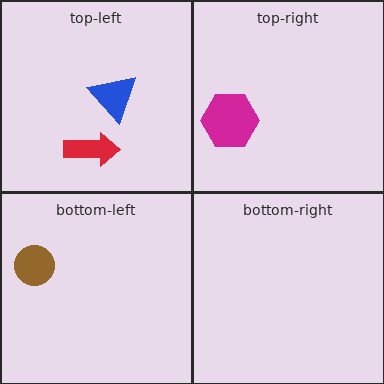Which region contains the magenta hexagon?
The top-right region.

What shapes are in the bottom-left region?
The brown circle.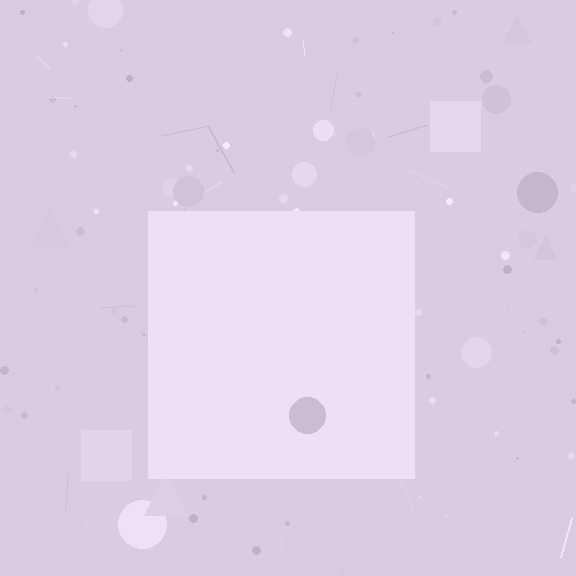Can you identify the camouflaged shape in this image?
The camouflaged shape is a square.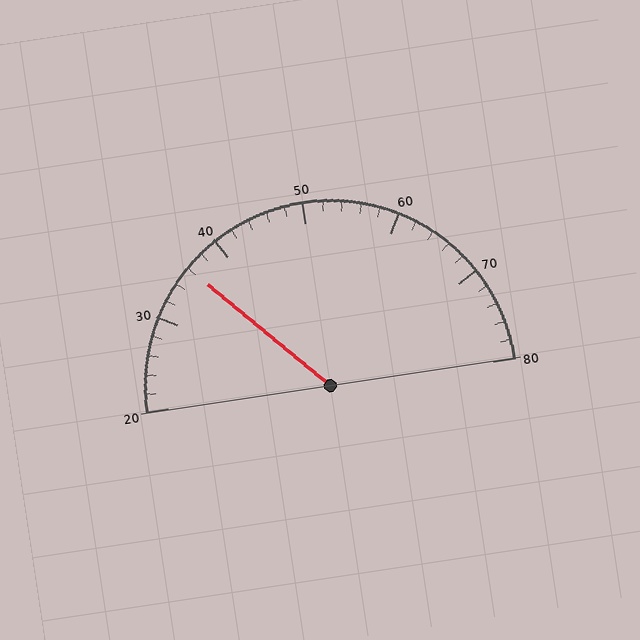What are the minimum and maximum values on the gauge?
The gauge ranges from 20 to 80.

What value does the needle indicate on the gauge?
The needle indicates approximately 36.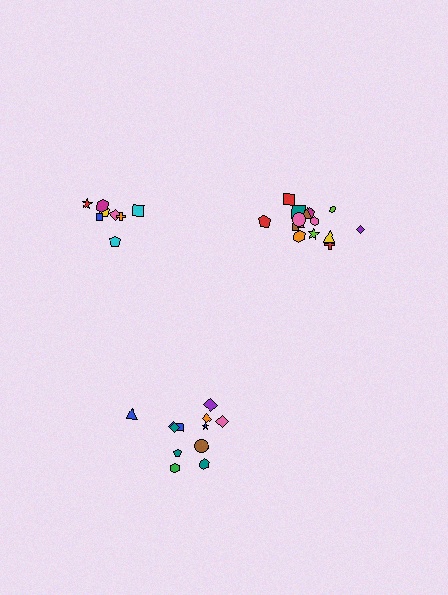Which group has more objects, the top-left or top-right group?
The top-right group.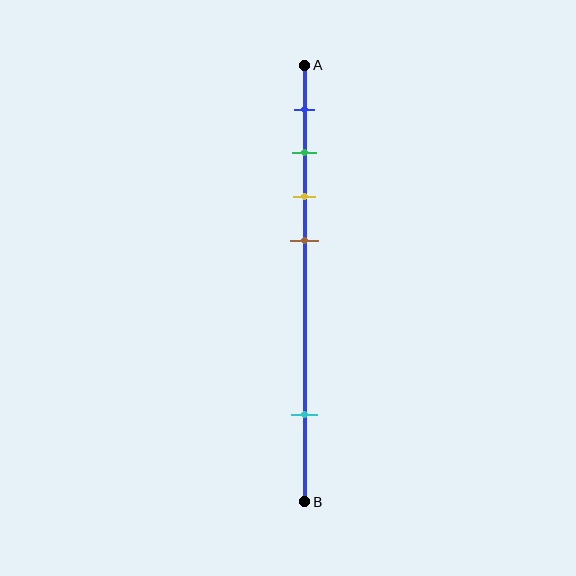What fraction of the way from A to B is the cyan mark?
The cyan mark is approximately 80% (0.8) of the way from A to B.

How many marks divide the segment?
There are 5 marks dividing the segment.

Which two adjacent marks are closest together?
The green and yellow marks are the closest adjacent pair.